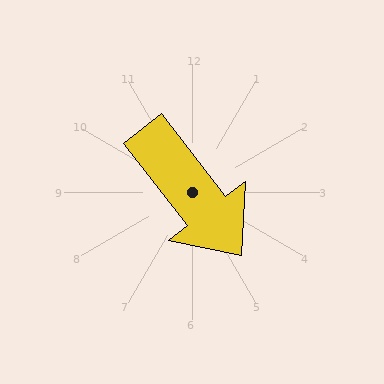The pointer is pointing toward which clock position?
Roughly 5 o'clock.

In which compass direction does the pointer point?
Southeast.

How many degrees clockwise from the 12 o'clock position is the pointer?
Approximately 142 degrees.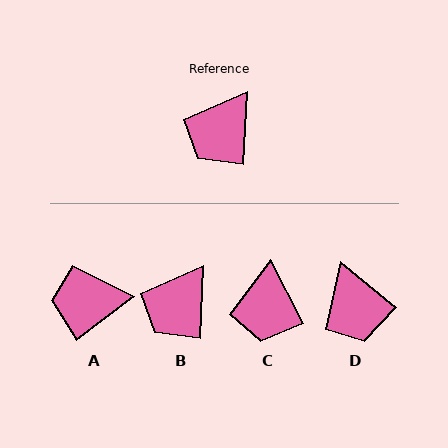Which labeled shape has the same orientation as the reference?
B.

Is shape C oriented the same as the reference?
No, it is off by about 30 degrees.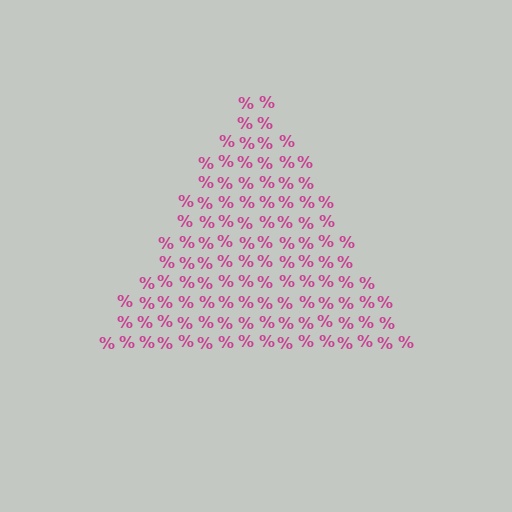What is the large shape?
The large shape is a triangle.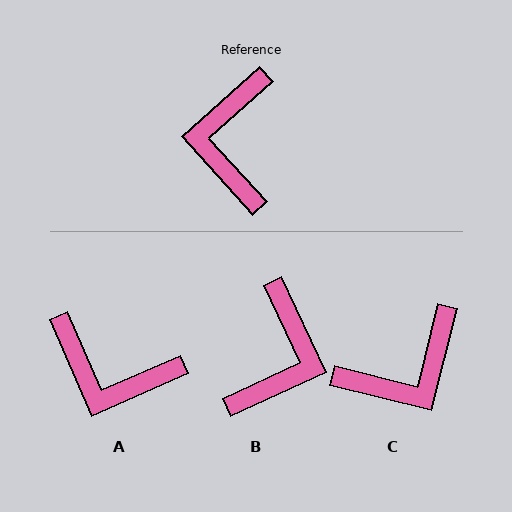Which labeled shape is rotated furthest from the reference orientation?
B, about 163 degrees away.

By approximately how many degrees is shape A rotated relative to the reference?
Approximately 72 degrees counter-clockwise.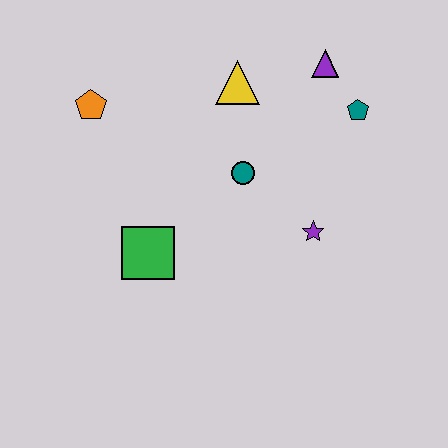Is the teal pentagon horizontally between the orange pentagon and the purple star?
No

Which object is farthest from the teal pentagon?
The orange pentagon is farthest from the teal pentagon.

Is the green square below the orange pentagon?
Yes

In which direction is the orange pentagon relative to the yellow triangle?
The orange pentagon is to the left of the yellow triangle.